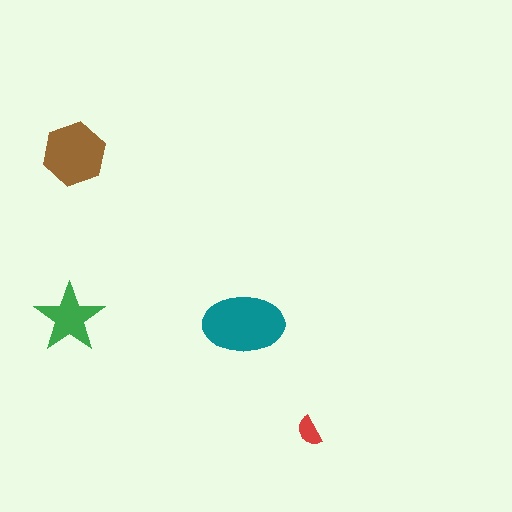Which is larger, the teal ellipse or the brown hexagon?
The teal ellipse.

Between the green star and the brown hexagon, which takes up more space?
The brown hexagon.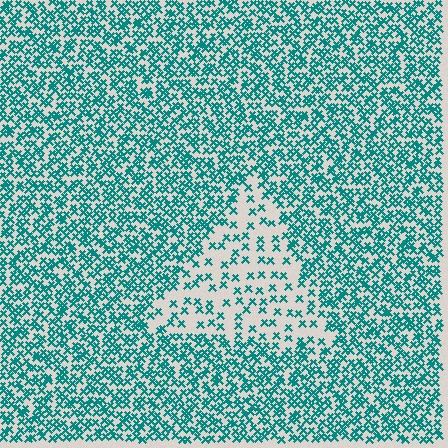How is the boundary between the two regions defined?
The boundary is defined by a change in element density (approximately 2.7x ratio). All elements are the same color, size, and shape.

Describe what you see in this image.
The image contains small teal elements arranged at two different densities. A triangle-shaped region is visible where the elements are less densely packed than the surrounding area.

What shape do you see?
I see a triangle.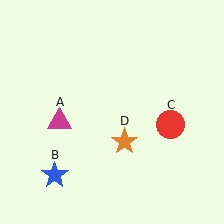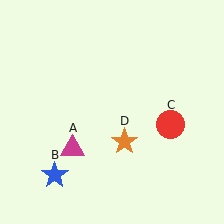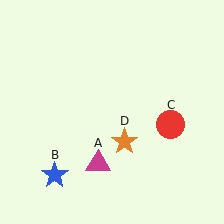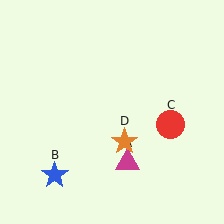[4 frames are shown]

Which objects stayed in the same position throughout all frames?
Blue star (object B) and red circle (object C) and orange star (object D) remained stationary.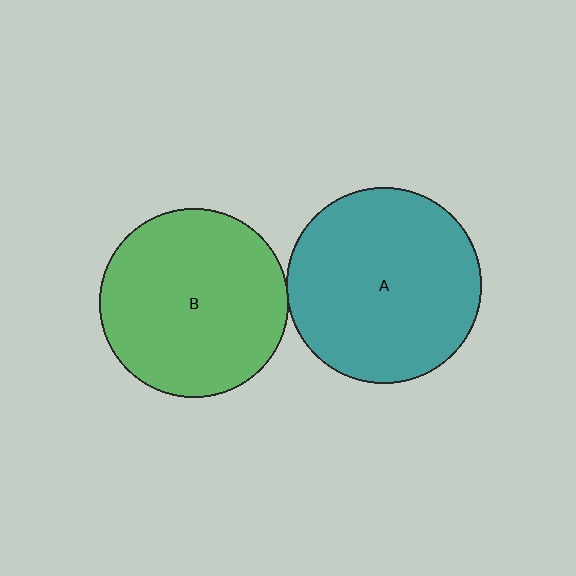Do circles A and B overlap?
Yes.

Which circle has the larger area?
Circle A (teal).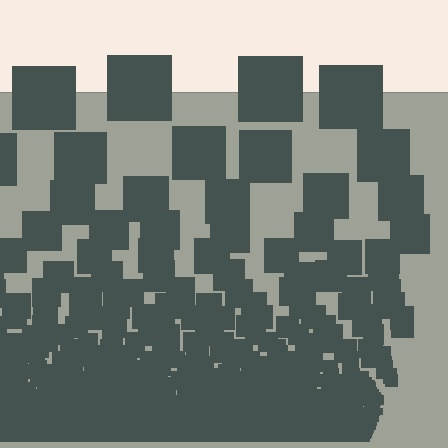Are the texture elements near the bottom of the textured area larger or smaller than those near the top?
Smaller. The gradient is inverted — elements near the bottom are smaller and denser.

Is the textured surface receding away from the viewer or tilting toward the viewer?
The surface appears to tilt toward the viewer. Texture elements get larger and sparser toward the top.